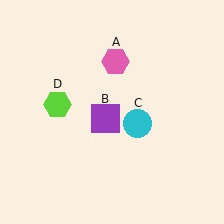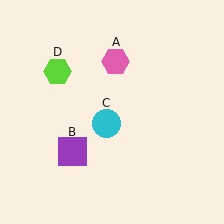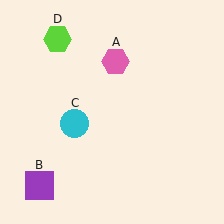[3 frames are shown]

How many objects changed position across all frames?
3 objects changed position: purple square (object B), cyan circle (object C), lime hexagon (object D).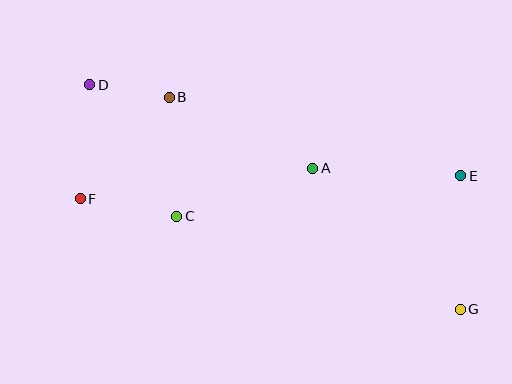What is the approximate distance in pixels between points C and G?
The distance between C and G is approximately 298 pixels.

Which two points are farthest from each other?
Points D and G are farthest from each other.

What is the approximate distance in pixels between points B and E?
The distance between B and E is approximately 302 pixels.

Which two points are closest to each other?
Points B and D are closest to each other.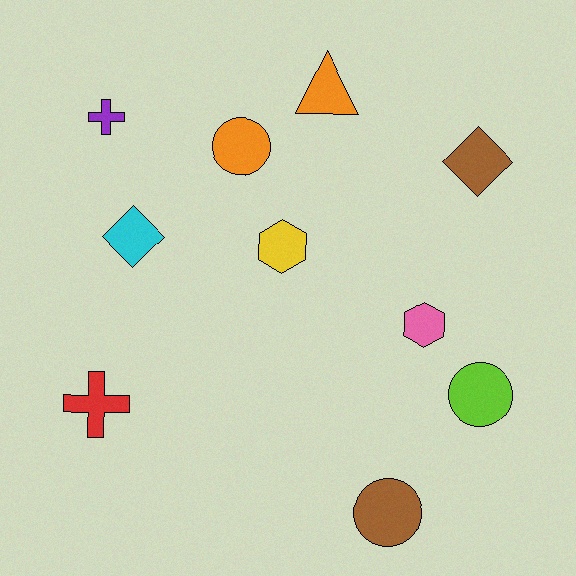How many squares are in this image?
There are no squares.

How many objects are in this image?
There are 10 objects.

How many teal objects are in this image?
There are no teal objects.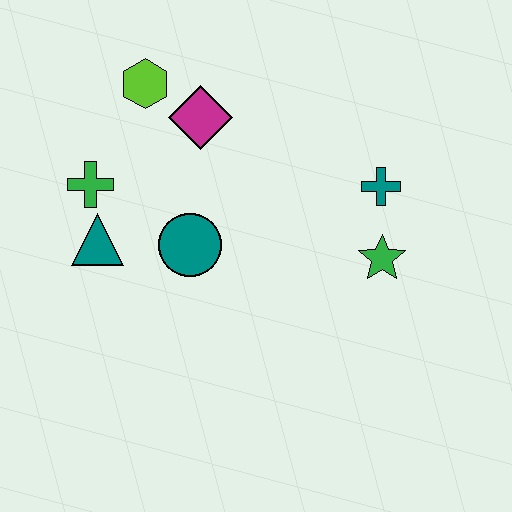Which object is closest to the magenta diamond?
The lime hexagon is closest to the magenta diamond.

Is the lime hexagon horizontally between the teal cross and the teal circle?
No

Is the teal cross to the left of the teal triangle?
No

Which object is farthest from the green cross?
The green star is farthest from the green cross.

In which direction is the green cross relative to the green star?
The green cross is to the left of the green star.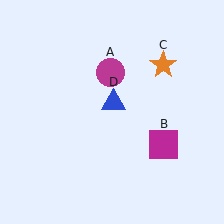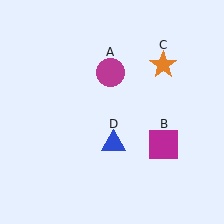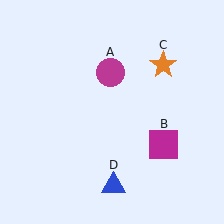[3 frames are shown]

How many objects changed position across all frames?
1 object changed position: blue triangle (object D).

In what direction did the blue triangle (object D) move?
The blue triangle (object D) moved down.